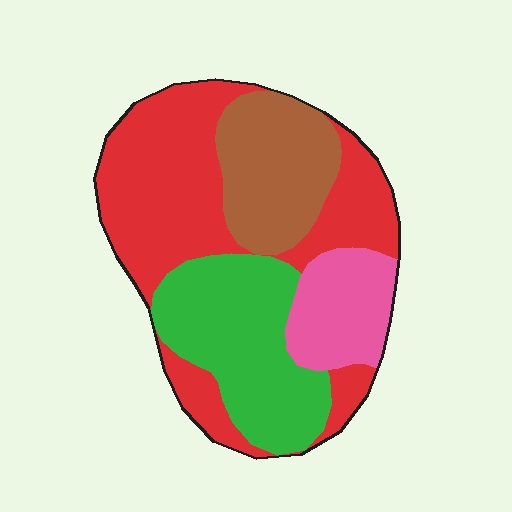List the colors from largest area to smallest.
From largest to smallest: red, green, brown, pink.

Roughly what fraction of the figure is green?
Green takes up about one quarter (1/4) of the figure.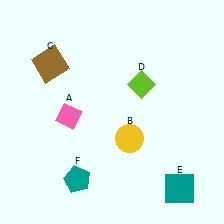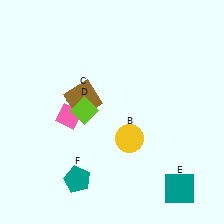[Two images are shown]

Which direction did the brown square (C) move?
The brown square (C) moved down.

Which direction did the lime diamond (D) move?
The lime diamond (D) moved left.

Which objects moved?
The objects that moved are: the brown square (C), the lime diamond (D).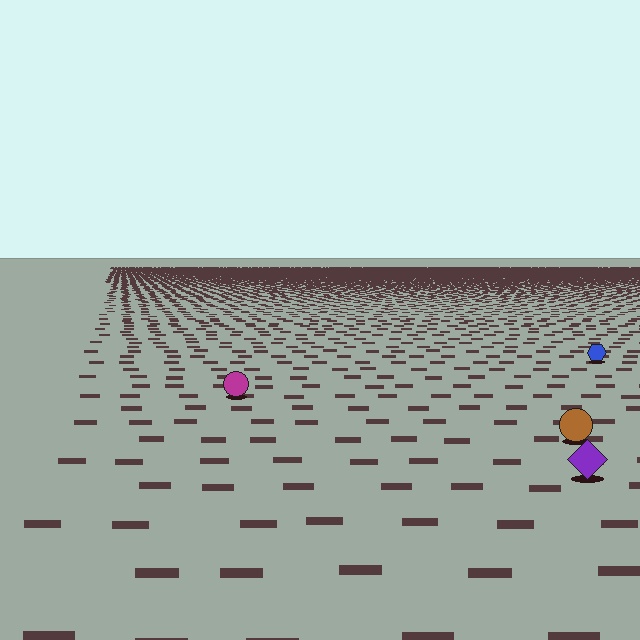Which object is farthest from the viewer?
The blue hexagon is farthest from the viewer. It appears smaller and the ground texture around it is denser.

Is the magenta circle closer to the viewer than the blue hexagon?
Yes. The magenta circle is closer — you can tell from the texture gradient: the ground texture is coarser near it.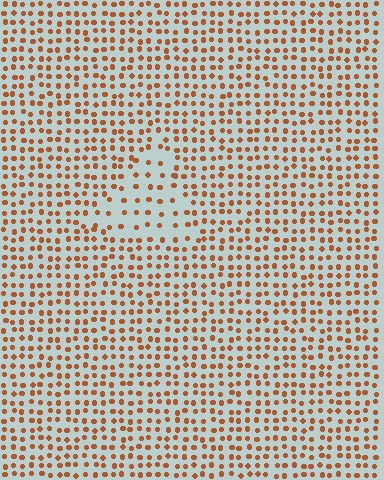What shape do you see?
I see a triangle.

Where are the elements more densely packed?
The elements are more densely packed outside the triangle boundary.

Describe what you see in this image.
The image contains small brown elements arranged at two different densities. A triangle-shaped region is visible where the elements are less densely packed than the surrounding area.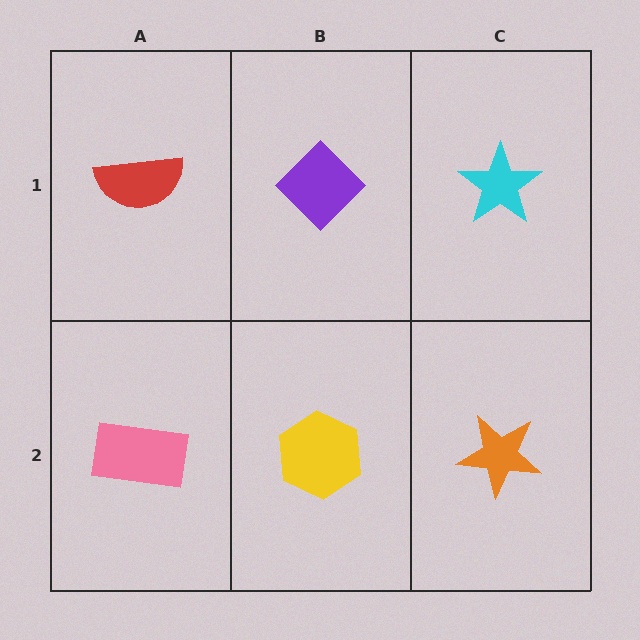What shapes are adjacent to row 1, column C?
An orange star (row 2, column C), a purple diamond (row 1, column B).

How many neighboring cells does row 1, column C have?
2.